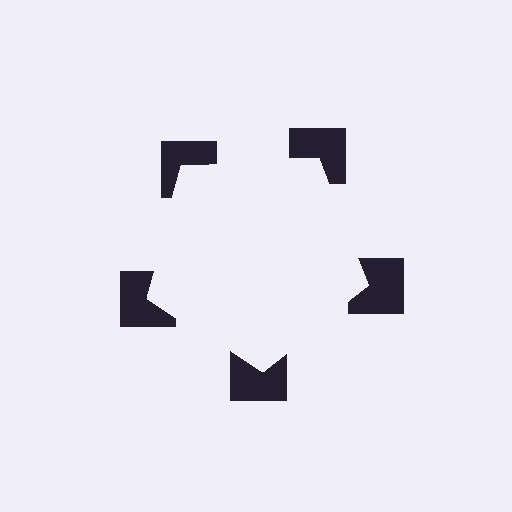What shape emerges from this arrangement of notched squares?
An illusory pentagon — its edges are inferred from the aligned wedge cuts in the notched squares, not physically drawn.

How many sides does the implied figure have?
5 sides.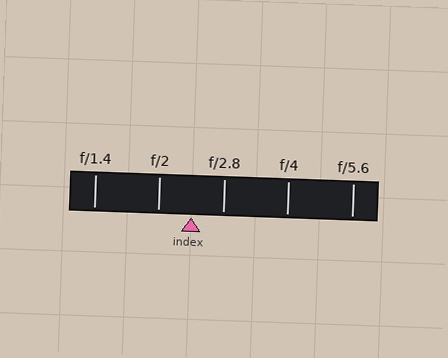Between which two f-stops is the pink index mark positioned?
The index mark is between f/2 and f/2.8.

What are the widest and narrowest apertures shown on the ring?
The widest aperture shown is f/1.4 and the narrowest is f/5.6.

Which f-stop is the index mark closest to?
The index mark is closest to f/2.8.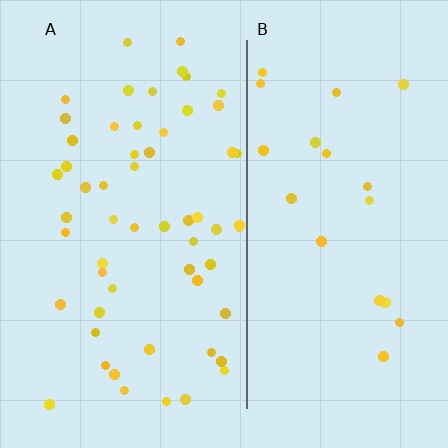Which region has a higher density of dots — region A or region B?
A (the left).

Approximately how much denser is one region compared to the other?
Approximately 2.8× — region A over region B.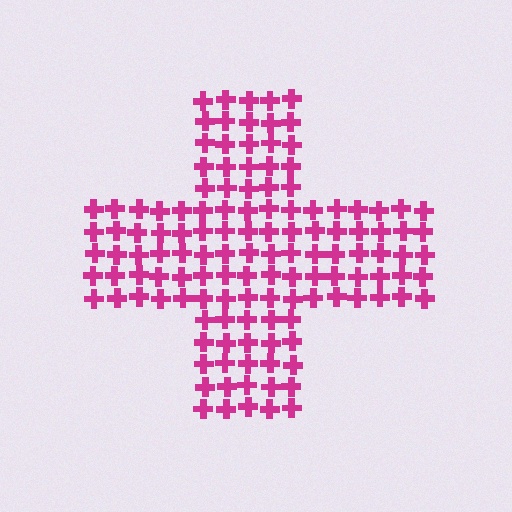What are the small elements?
The small elements are crosses.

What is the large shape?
The large shape is a cross.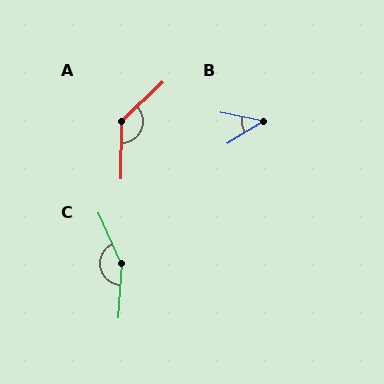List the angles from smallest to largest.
B (44°), A (134°), C (151°).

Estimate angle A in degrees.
Approximately 134 degrees.